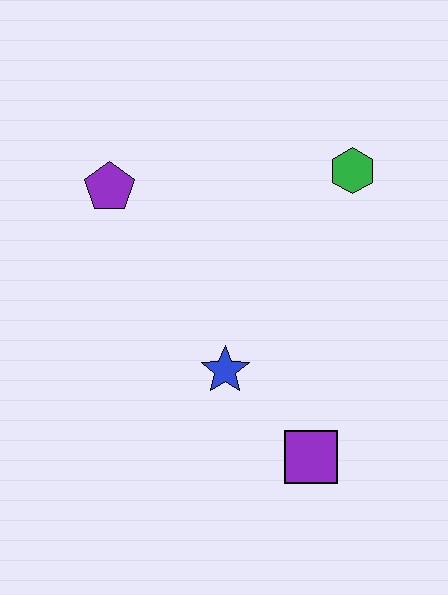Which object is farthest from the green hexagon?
The purple square is farthest from the green hexagon.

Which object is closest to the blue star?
The purple square is closest to the blue star.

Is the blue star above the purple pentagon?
No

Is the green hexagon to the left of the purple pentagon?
No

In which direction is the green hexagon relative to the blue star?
The green hexagon is above the blue star.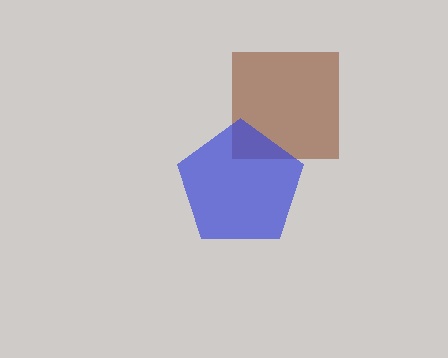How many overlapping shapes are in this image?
There are 2 overlapping shapes in the image.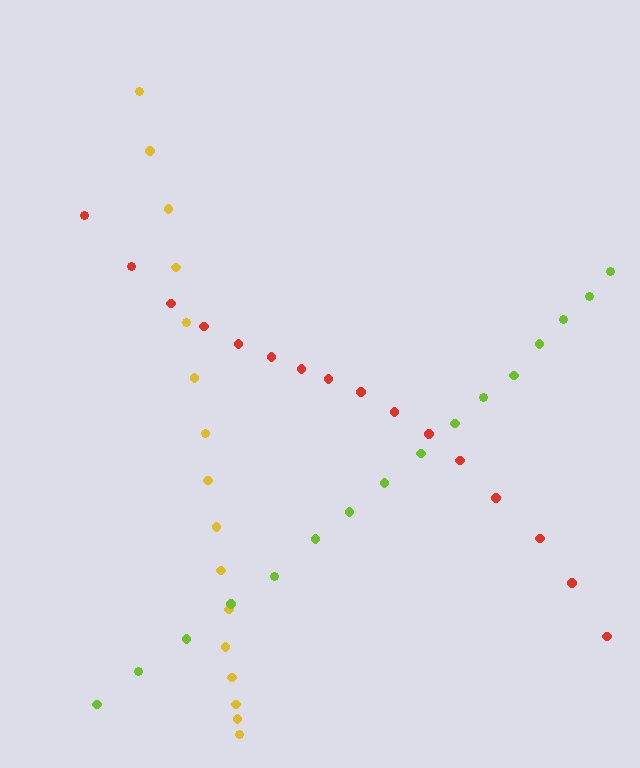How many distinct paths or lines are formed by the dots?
There are 3 distinct paths.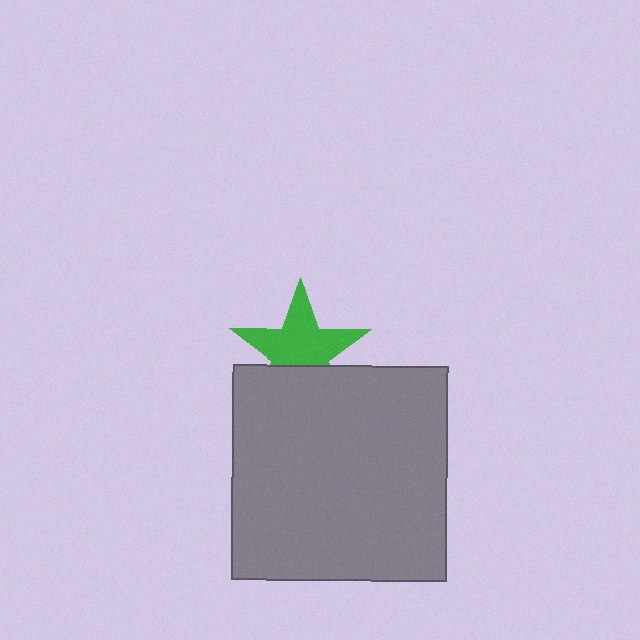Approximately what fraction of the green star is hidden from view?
Roughly 33% of the green star is hidden behind the gray square.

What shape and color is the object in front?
The object in front is a gray square.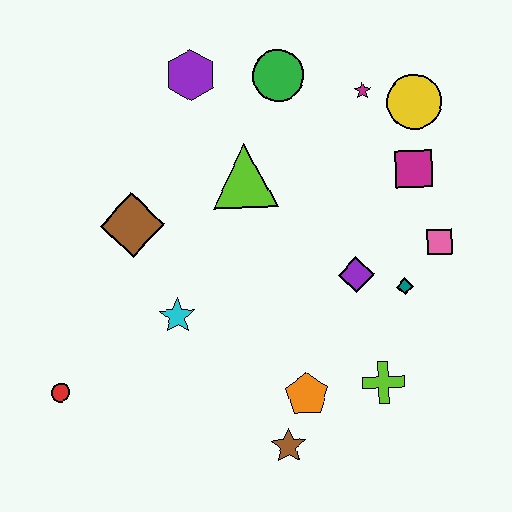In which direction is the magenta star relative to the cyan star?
The magenta star is above the cyan star.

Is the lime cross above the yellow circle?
No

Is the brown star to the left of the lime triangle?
No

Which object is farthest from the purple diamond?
The red circle is farthest from the purple diamond.